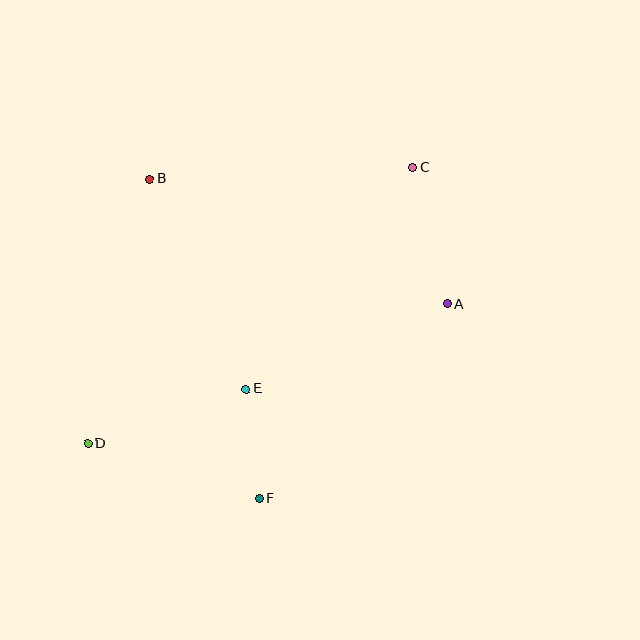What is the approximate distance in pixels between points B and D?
The distance between B and D is approximately 272 pixels.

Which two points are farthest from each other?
Points C and D are farthest from each other.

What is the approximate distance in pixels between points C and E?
The distance between C and E is approximately 277 pixels.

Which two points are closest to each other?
Points E and F are closest to each other.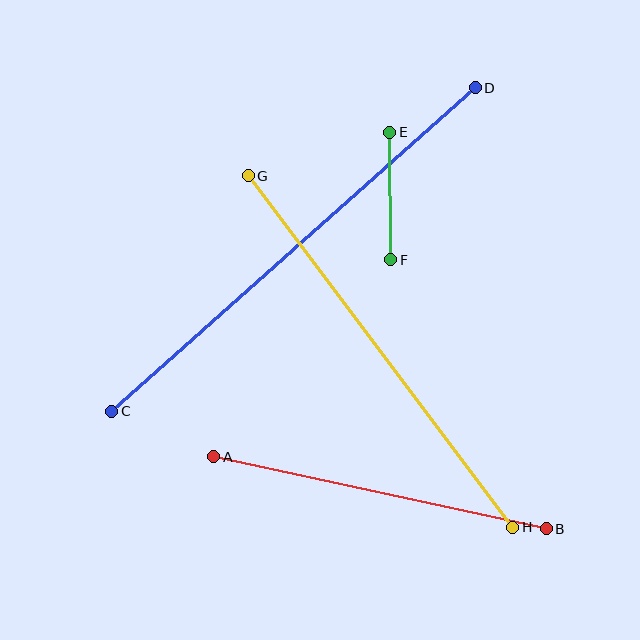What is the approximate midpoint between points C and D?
The midpoint is at approximately (294, 249) pixels.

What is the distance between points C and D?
The distance is approximately 486 pixels.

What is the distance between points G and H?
The distance is approximately 440 pixels.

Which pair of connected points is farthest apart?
Points C and D are farthest apart.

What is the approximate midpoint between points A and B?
The midpoint is at approximately (380, 493) pixels.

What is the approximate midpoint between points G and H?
The midpoint is at approximately (380, 351) pixels.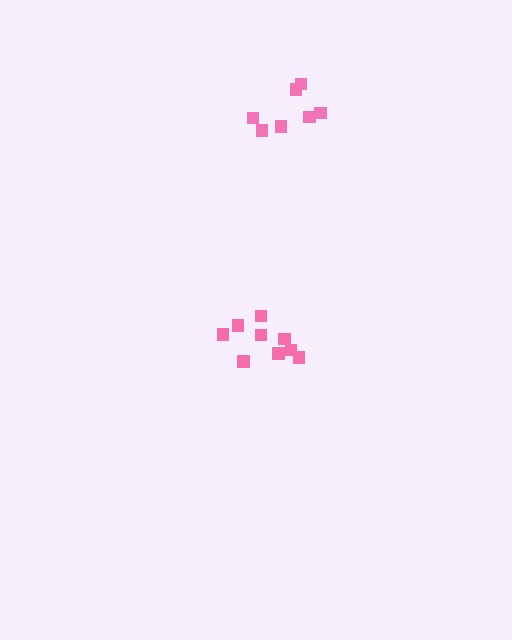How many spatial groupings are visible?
There are 2 spatial groupings.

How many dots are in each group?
Group 1: 7 dots, Group 2: 9 dots (16 total).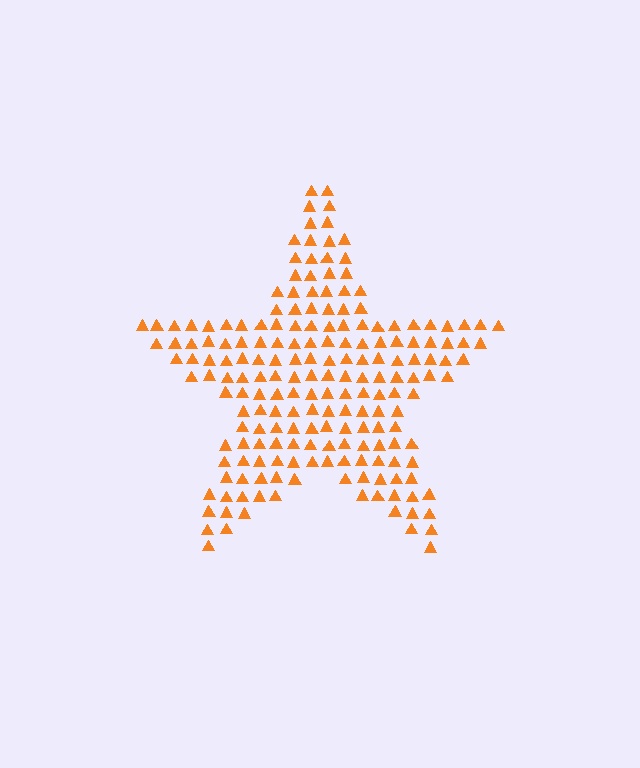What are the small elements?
The small elements are triangles.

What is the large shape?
The large shape is a star.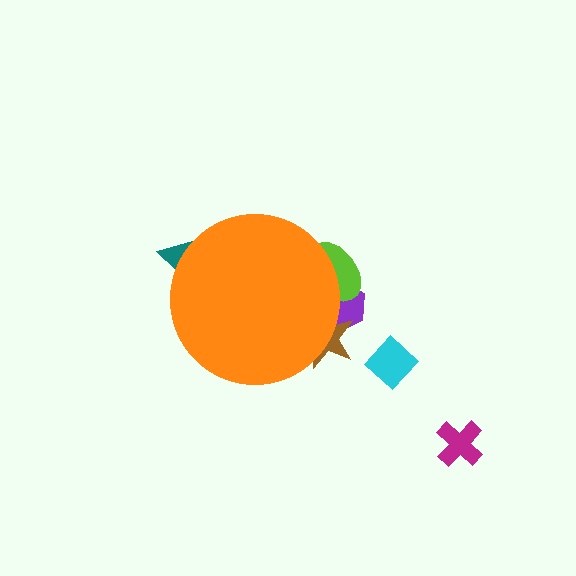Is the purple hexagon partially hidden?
Yes, the purple hexagon is partially hidden behind the orange circle.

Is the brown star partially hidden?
Yes, the brown star is partially hidden behind the orange circle.